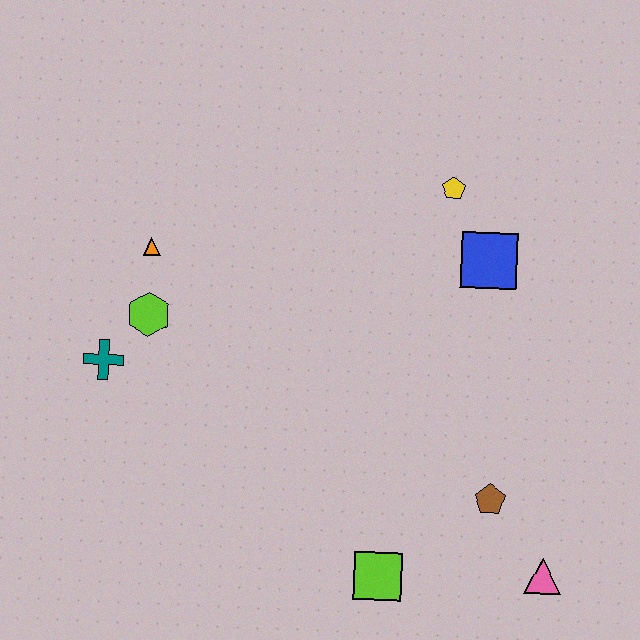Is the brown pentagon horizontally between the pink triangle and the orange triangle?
Yes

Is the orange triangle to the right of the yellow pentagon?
No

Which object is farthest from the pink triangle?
The orange triangle is farthest from the pink triangle.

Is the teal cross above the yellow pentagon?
No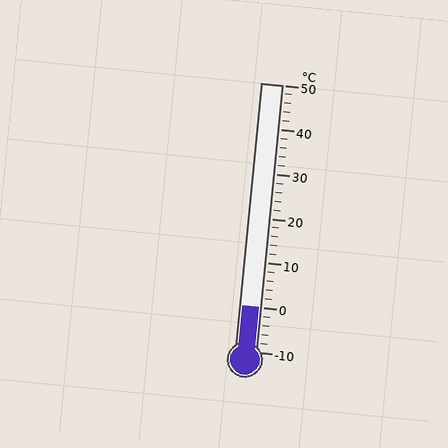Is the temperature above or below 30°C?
The temperature is below 30°C.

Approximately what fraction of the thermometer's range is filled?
The thermometer is filled to approximately 15% of its range.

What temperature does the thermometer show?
The thermometer shows approximately 0°C.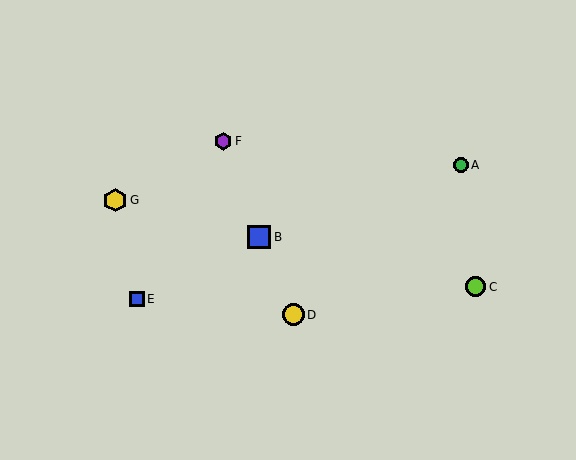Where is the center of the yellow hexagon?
The center of the yellow hexagon is at (115, 200).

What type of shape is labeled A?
Shape A is a green circle.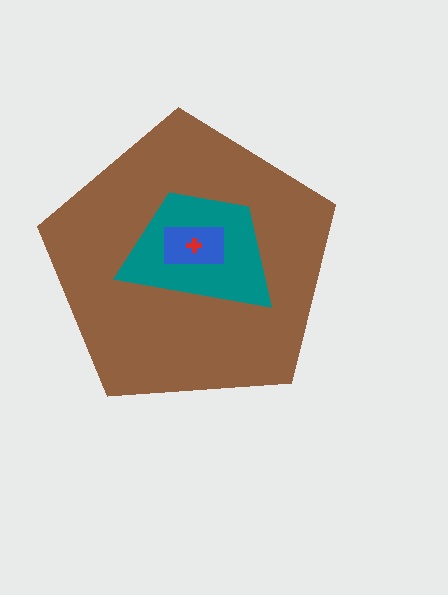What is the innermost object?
The red cross.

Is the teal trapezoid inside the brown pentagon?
Yes.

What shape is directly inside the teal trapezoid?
The blue rectangle.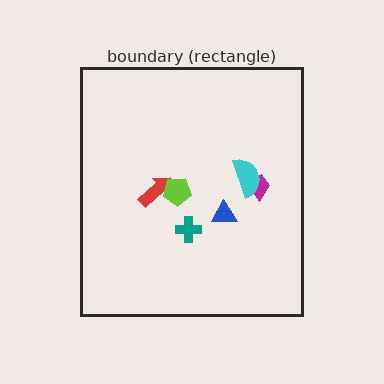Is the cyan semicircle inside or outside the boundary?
Inside.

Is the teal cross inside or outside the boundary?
Inside.